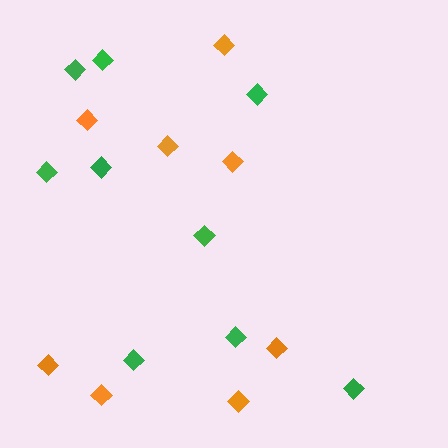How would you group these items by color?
There are 2 groups: one group of green diamonds (9) and one group of orange diamonds (8).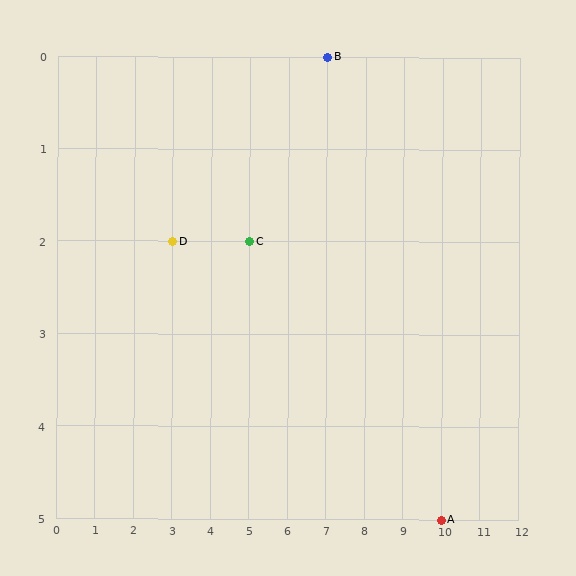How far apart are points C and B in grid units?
Points C and B are 2 columns and 2 rows apart (about 2.8 grid units diagonally).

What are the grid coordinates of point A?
Point A is at grid coordinates (10, 5).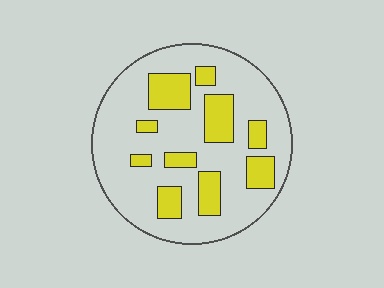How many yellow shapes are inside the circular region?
10.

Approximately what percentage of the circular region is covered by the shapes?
Approximately 25%.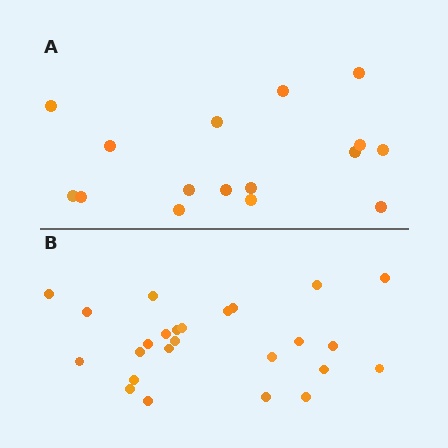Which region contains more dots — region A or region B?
Region B (the bottom region) has more dots.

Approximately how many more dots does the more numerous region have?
Region B has roughly 8 or so more dots than region A.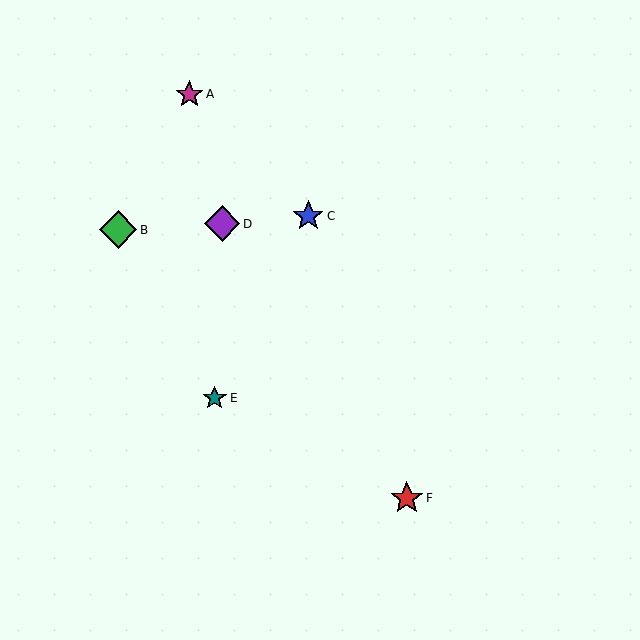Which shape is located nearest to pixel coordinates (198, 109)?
The magenta star (labeled A) at (189, 94) is nearest to that location.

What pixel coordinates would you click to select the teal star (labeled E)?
Click at (215, 398) to select the teal star E.